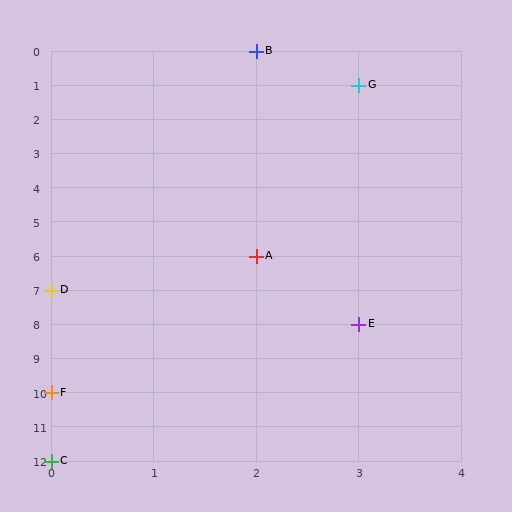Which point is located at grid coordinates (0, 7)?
Point D is at (0, 7).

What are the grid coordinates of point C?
Point C is at grid coordinates (0, 12).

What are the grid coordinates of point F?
Point F is at grid coordinates (0, 10).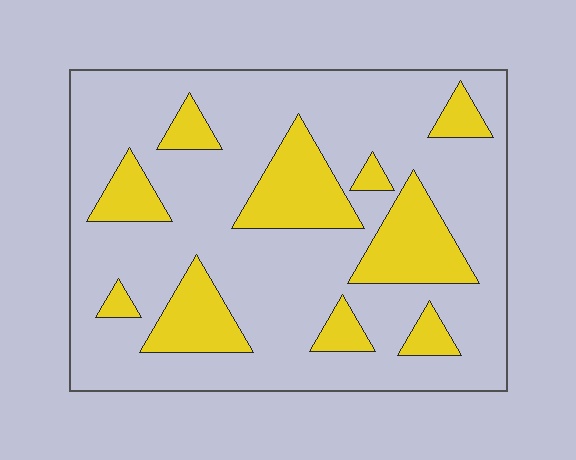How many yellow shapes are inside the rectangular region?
10.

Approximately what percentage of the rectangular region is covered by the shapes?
Approximately 25%.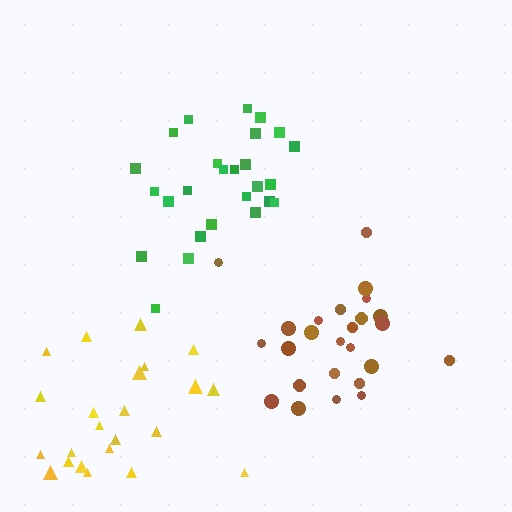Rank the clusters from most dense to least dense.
brown, green, yellow.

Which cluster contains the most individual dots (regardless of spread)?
Green (26).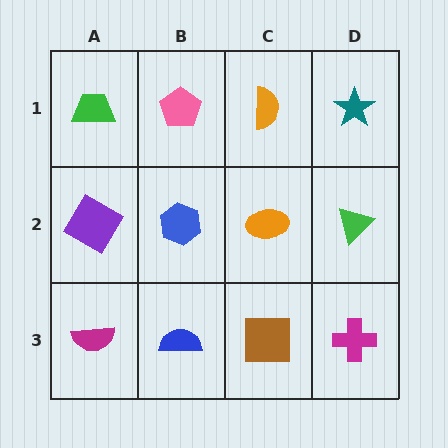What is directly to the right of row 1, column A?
A pink pentagon.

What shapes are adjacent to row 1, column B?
A blue hexagon (row 2, column B), a green trapezoid (row 1, column A), an orange semicircle (row 1, column C).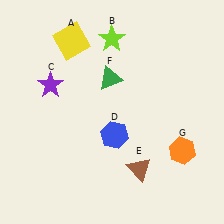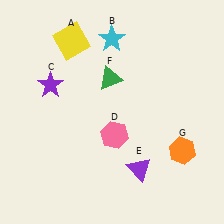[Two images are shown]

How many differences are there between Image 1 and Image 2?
There are 3 differences between the two images.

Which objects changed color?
B changed from lime to cyan. D changed from blue to pink. E changed from brown to purple.